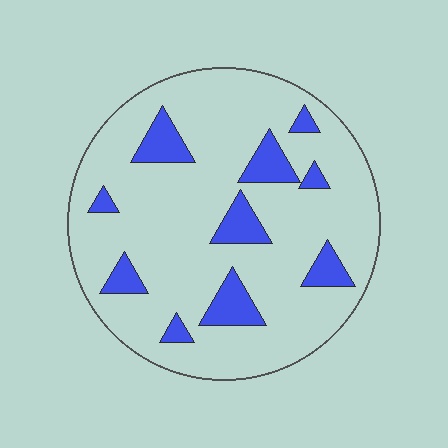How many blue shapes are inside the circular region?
10.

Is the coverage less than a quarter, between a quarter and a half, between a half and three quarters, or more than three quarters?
Less than a quarter.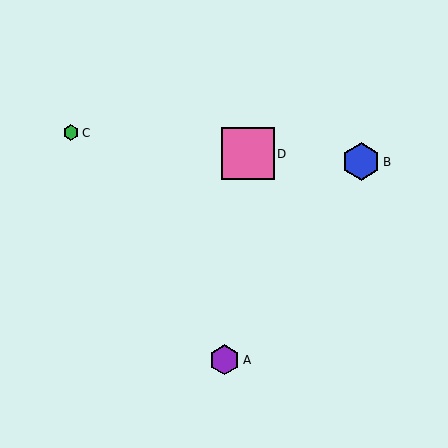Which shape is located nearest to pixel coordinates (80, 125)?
The green hexagon (labeled C) at (71, 133) is nearest to that location.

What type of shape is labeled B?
Shape B is a blue hexagon.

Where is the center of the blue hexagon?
The center of the blue hexagon is at (361, 162).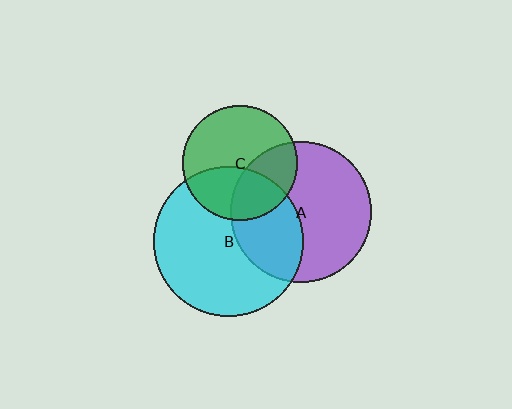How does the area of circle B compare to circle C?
Approximately 1.7 times.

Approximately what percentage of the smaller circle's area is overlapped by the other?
Approximately 35%.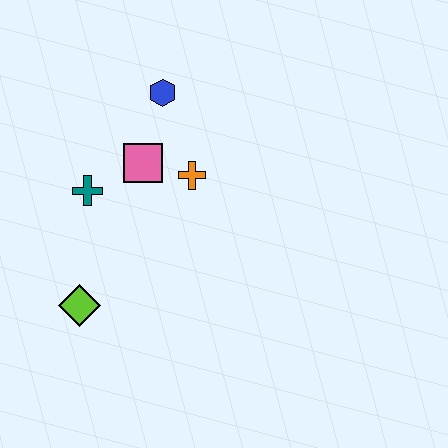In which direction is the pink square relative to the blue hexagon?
The pink square is below the blue hexagon.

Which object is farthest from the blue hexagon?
The lime diamond is farthest from the blue hexagon.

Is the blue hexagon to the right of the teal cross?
Yes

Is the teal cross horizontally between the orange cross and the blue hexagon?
No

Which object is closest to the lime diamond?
The teal cross is closest to the lime diamond.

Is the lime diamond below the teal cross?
Yes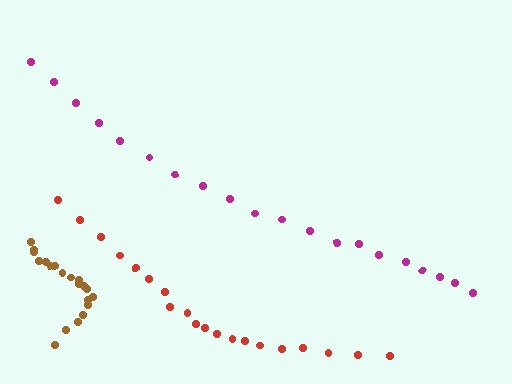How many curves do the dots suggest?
There are 3 distinct paths.